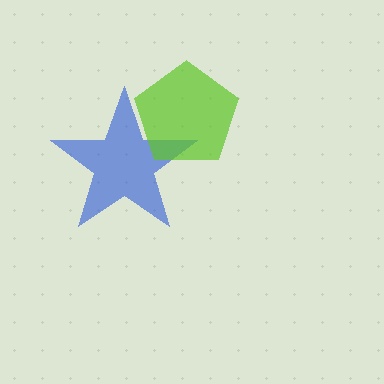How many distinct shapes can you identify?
There are 2 distinct shapes: a blue star, a lime pentagon.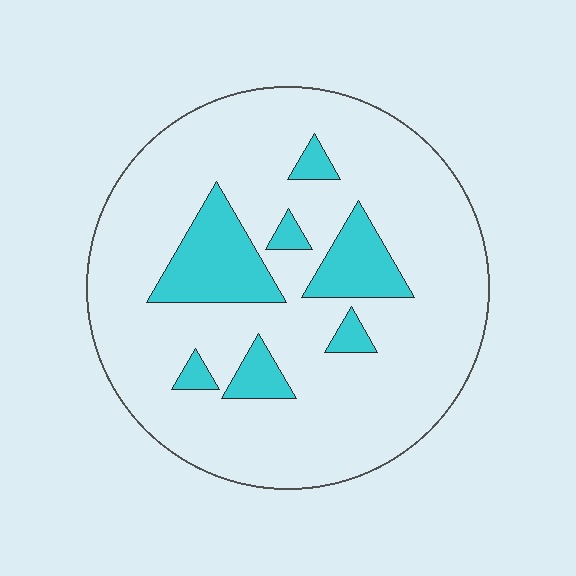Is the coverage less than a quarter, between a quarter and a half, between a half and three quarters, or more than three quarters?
Less than a quarter.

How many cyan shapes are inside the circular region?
7.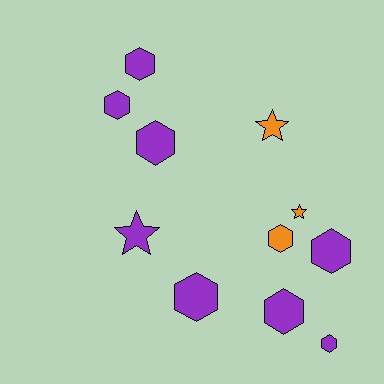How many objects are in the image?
There are 11 objects.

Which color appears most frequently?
Purple, with 8 objects.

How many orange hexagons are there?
There is 1 orange hexagon.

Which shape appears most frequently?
Hexagon, with 8 objects.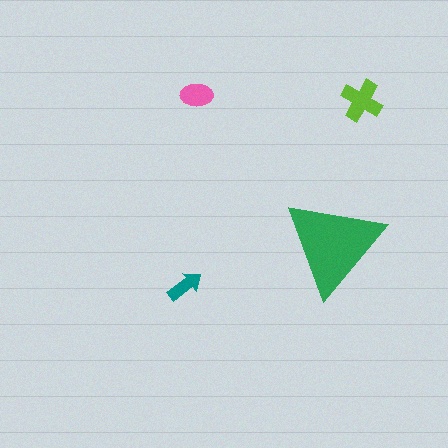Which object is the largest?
The green triangle.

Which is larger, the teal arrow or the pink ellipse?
The pink ellipse.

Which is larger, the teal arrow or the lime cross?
The lime cross.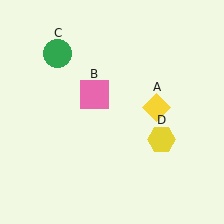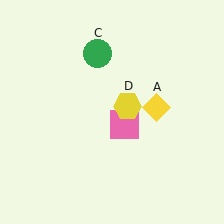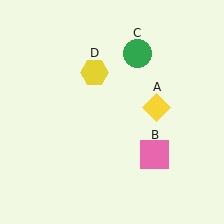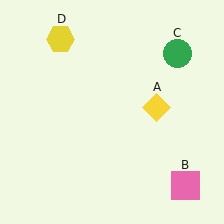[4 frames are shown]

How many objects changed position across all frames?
3 objects changed position: pink square (object B), green circle (object C), yellow hexagon (object D).